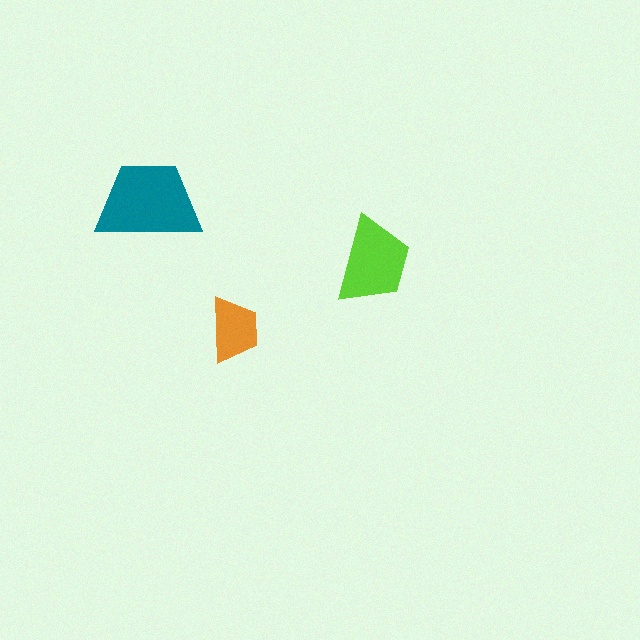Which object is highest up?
The teal trapezoid is topmost.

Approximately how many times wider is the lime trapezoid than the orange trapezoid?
About 1.5 times wider.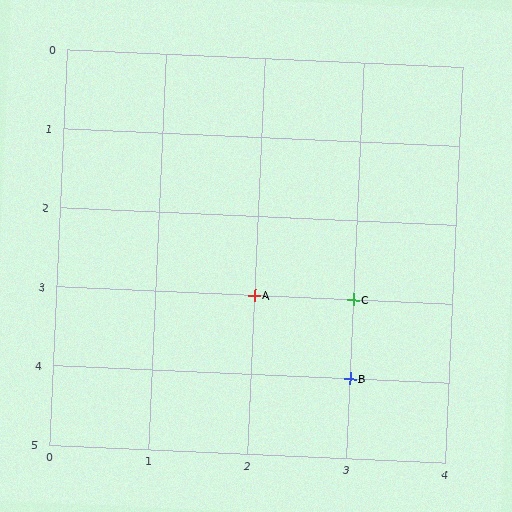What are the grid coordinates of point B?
Point B is at grid coordinates (3, 4).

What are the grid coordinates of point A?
Point A is at grid coordinates (2, 3).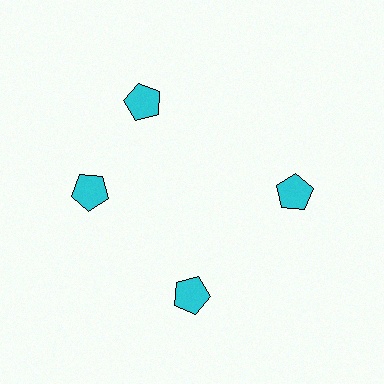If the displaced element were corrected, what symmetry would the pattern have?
It would have 4-fold rotational symmetry — the pattern would map onto itself every 90 degrees.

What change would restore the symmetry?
The symmetry would be restored by rotating it back into even spacing with its neighbors so that all 4 pentagons sit at equal angles and equal distance from the center.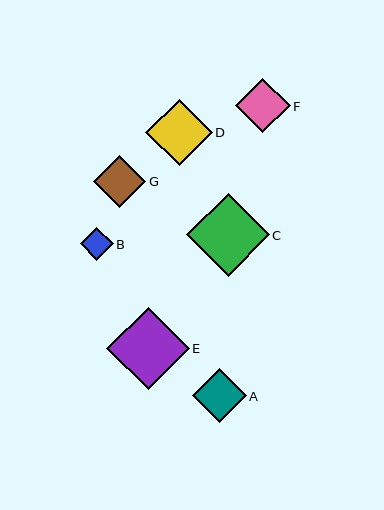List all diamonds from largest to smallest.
From largest to smallest: C, E, D, F, A, G, B.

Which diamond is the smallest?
Diamond B is the smallest with a size of approximately 33 pixels.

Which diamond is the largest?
Diamond C is the largest with a size of approximately 83 pixels.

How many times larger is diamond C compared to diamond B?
Diamond C is approximately 2.5 times the size of diamond B.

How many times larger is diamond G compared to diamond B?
Diamond G is approximately 1.6 times the size of diamond B.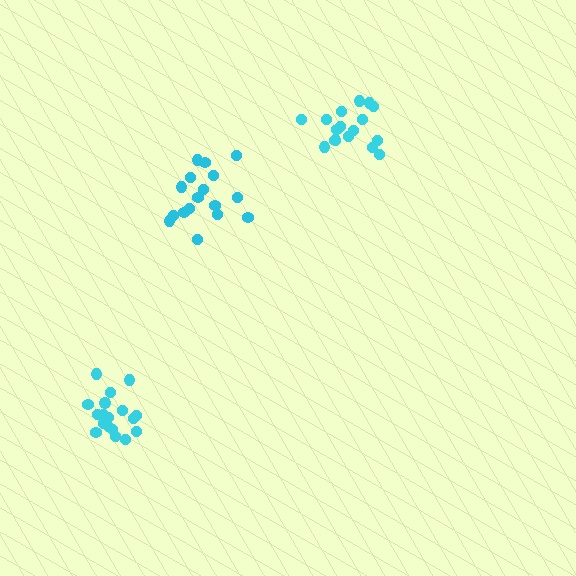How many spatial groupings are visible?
There are 3 spatial groupings.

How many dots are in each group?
Group 1: 17 dots, Group 2: 18 dots, Group 3: 17 dots (52 total).